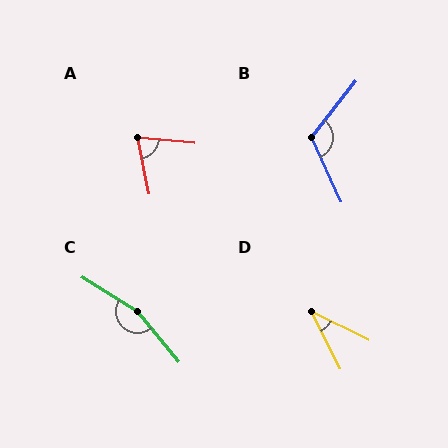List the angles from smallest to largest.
D (37°), A (73°), B (117°), C (162°).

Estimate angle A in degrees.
Approximately 73 degrees.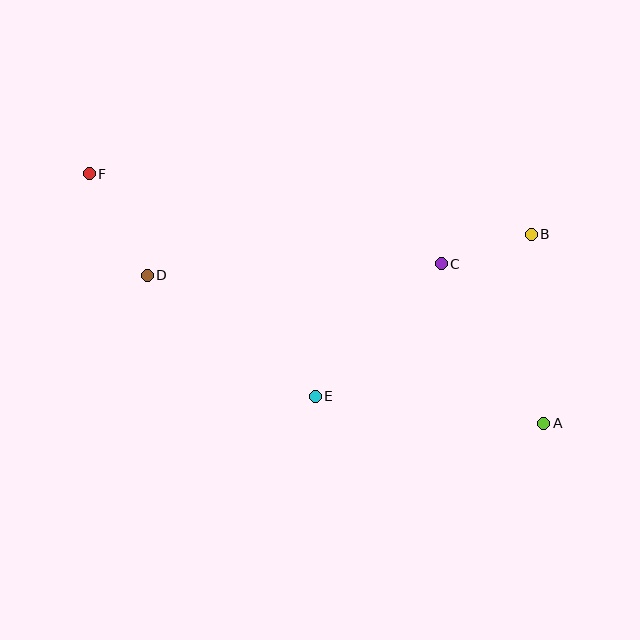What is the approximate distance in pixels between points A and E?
The distance between A and E is approximately 230 pixels.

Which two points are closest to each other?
Points B and C are closest to each other.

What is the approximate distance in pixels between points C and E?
The distance between C and E is approximately 183 pixels.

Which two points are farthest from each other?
Points A and F are farthest from each other.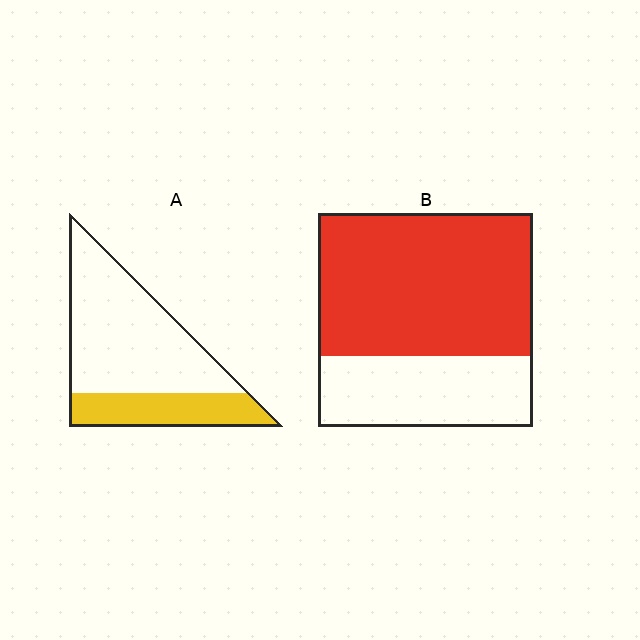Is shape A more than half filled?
No.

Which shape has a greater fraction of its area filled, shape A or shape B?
Shape B.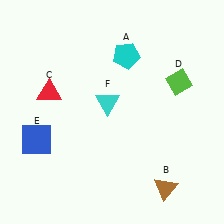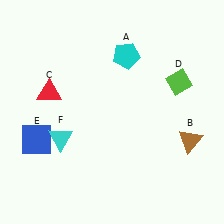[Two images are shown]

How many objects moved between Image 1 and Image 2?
2 objects moved between the two images.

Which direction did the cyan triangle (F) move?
The cyan triangle (F) moved left.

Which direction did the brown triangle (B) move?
The brown triangle (B) moved up.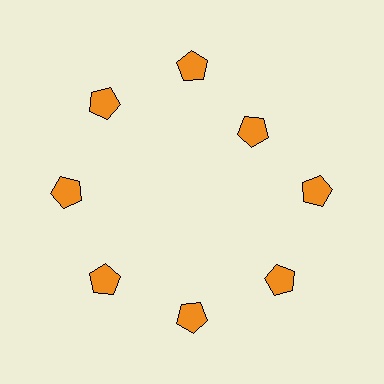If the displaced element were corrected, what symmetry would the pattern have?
It would have 8-fold rotational symmetry — the pattern would map onto itself every 45 degrees.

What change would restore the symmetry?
The symmetry would be restored by moving it outward, back onto the ring so that all 8 pentagons sit at equal angles and equal distance from the center.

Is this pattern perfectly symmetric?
No. The 8 orange pentagons are arranged in a ring, but one element near the 2 o'clock position is pulled inward toward the center, breaking the 8-fold rotational symmetry.